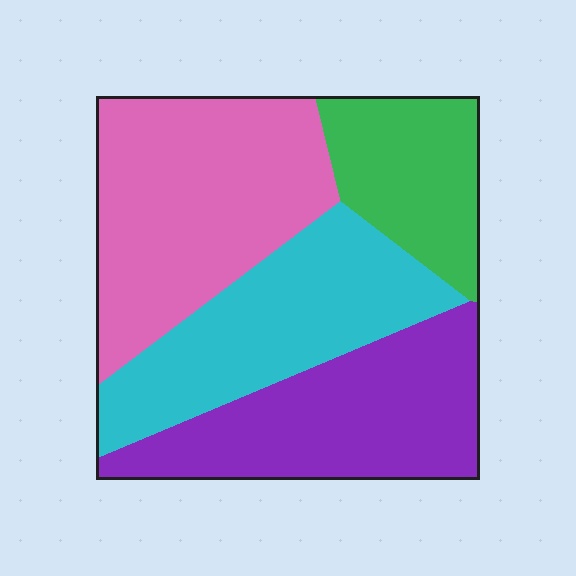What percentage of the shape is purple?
Purple covers about 25% of the shape.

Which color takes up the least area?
Green, at roughly 15%.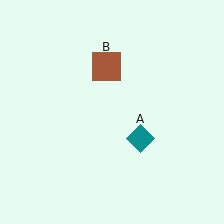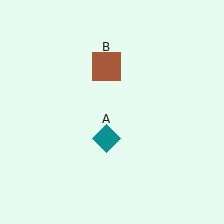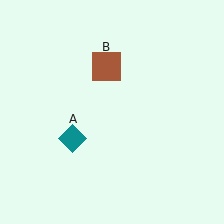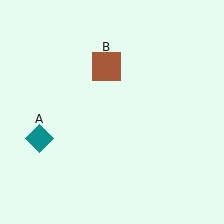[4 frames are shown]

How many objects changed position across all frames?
1 object changed position: teal diamond (object A).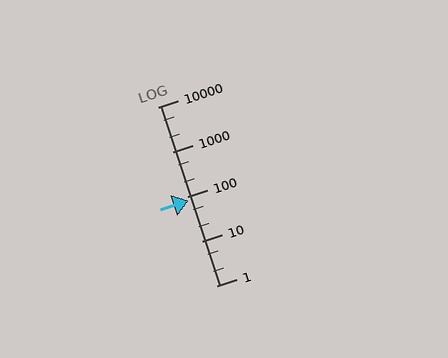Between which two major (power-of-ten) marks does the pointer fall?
The pointer is between 10 and 100.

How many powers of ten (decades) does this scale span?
The scale spans 4 decades, from 1 to 10000.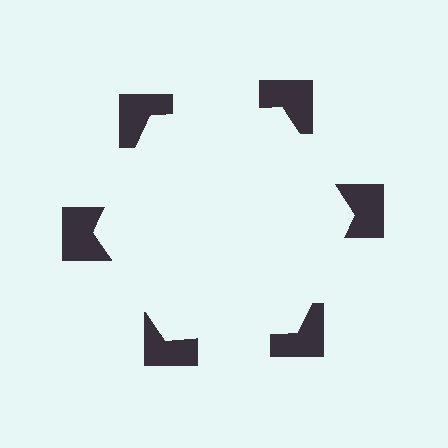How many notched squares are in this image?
There are 6 — one at each vertex of the illusory hexagon.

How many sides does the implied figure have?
6 sides.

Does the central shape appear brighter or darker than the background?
It typically appears slightly brighter than the background, even though no actual brightness change is drawn.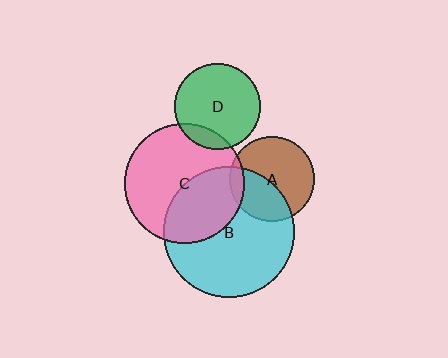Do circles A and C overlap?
Yes.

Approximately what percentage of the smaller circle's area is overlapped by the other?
Approximately 10%.